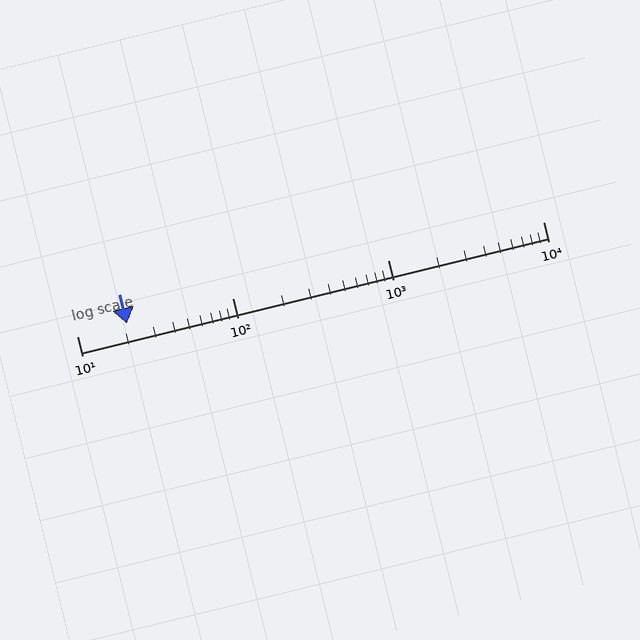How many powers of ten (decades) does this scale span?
The scale spans 3 decades, from 10 to 10000.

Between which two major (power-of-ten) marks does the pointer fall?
The pointer is between 10 and 100.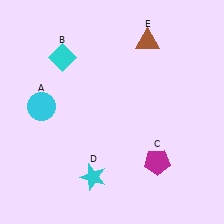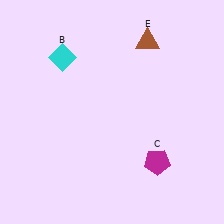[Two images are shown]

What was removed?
The cyan star (D), the cyan circle (A) were removed in Image 2.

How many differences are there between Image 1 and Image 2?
There are 2 differences between the two images.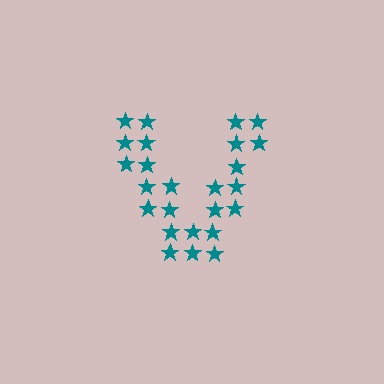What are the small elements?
The small elements are stars.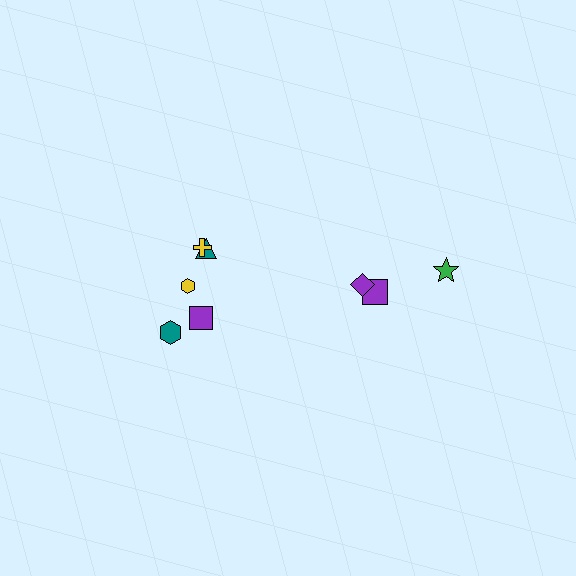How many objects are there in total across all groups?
There are 8 objects.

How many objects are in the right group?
There are 3 objects.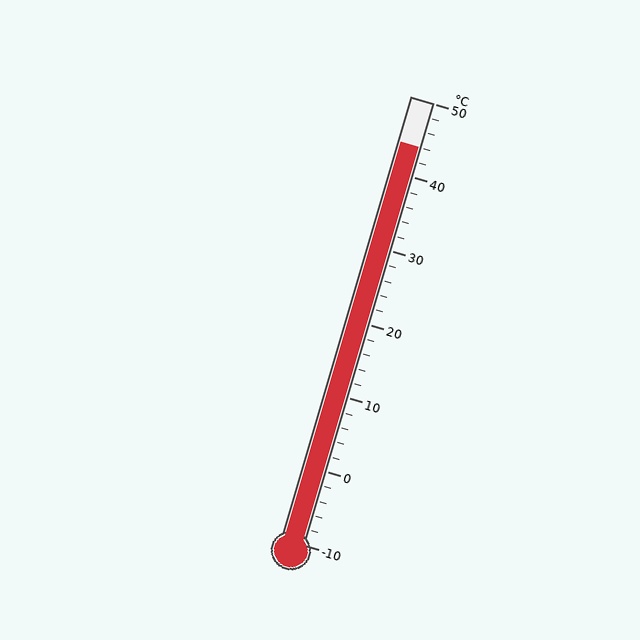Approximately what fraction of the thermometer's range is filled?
The thermometer is filled to approximately 90% of its range.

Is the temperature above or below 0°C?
The temperature is above 0°C.